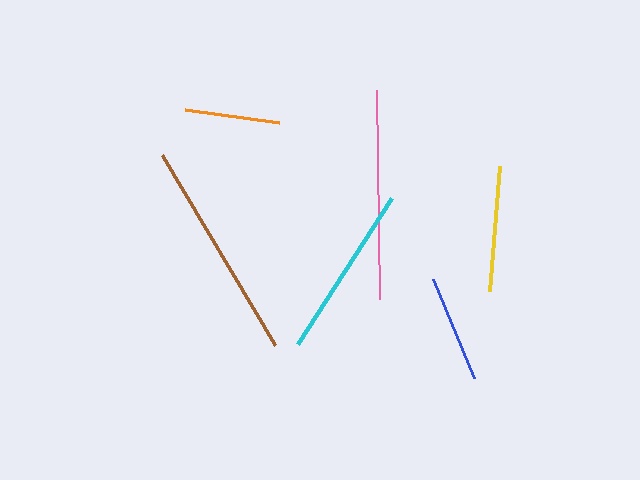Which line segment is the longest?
The brown line is the longest at approximately 221 pixels.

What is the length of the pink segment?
The pink segment is approximately 209 pixels long.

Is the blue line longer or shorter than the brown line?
The brown line is longer than the blue line.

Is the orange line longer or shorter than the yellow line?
The yellow line is longer than the orange line.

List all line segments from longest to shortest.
From longest to shortest: brown, pink, cyan, yellow, blue, orange.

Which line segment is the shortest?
The orange line is the shortest at approximately 95 pixels.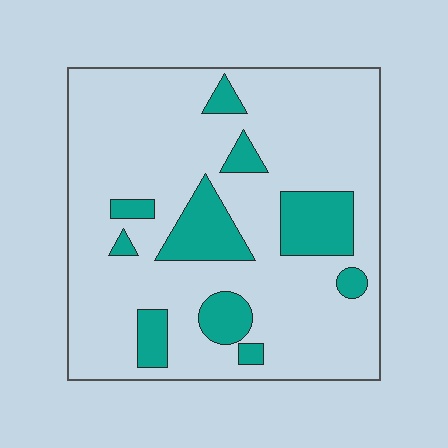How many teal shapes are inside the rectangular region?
10.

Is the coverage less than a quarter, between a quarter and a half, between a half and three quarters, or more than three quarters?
Less than a quarter.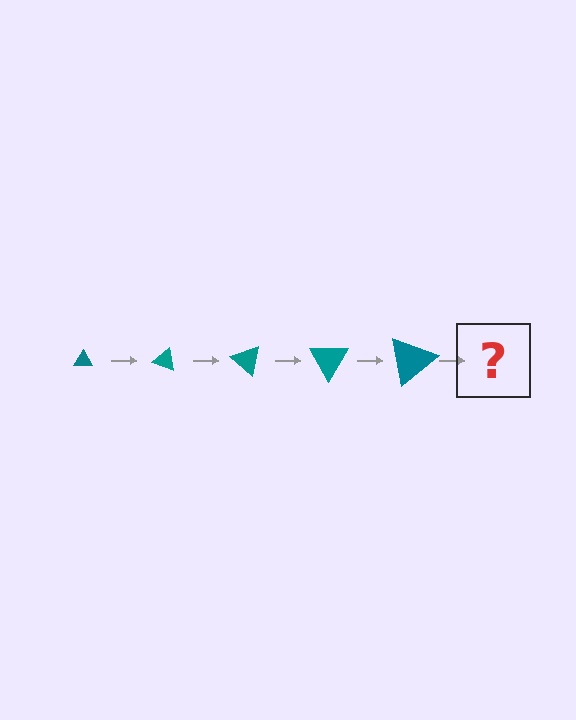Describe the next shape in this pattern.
It should be a triangle, larger than the previous one and rotated 100 degrees from the start.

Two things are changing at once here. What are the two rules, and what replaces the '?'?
The two rules are that the triangle grows larger each step and it rotates 20 degrees each step. The '?' should be a triangle, larger than the previous one and rotated 100 degrees from the start.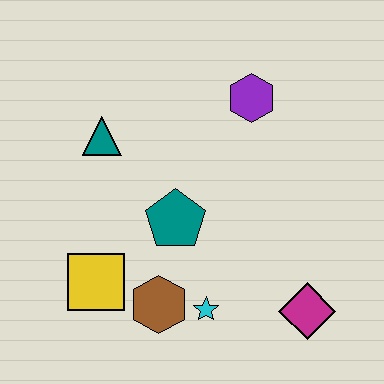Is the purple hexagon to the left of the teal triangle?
No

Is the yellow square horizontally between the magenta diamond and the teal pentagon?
No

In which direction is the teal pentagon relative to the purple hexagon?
The teal pentagon is below the purple hexagon.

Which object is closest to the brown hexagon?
The cyan star is closest to the brown hexagon.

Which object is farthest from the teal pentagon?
The magenta diamond is farthest from the teal pentagon.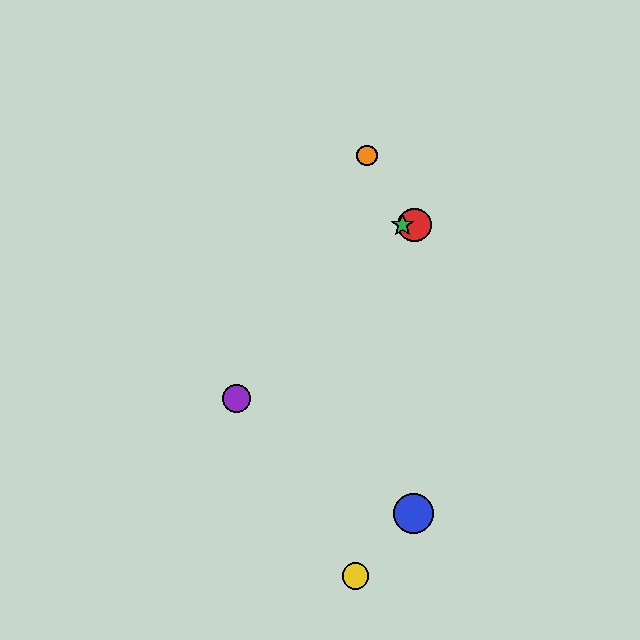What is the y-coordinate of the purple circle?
The purple circle is at y≈399.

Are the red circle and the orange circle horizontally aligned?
No, the red circle is at y≈225 and the orange circle is at y≈156.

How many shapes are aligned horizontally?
2 shapes (the red circle, the green star) are aligned horizontally.